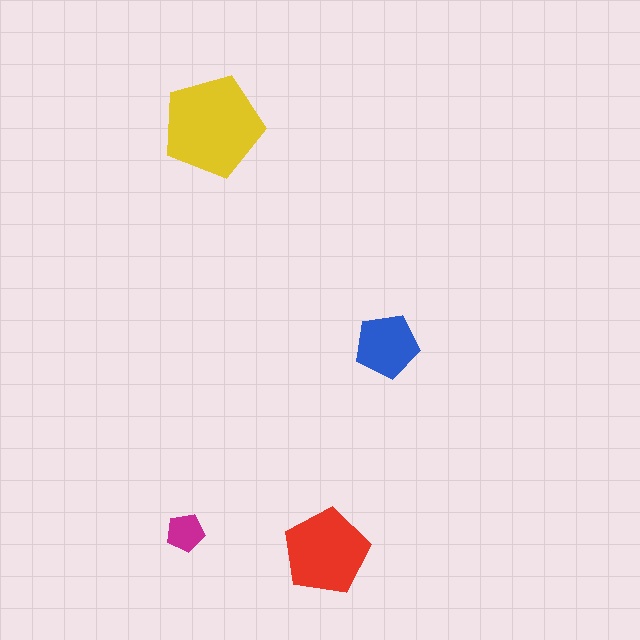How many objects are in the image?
There are 4 objects in the image.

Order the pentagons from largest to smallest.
the yellow one, the red one, the blue one, the magenta one.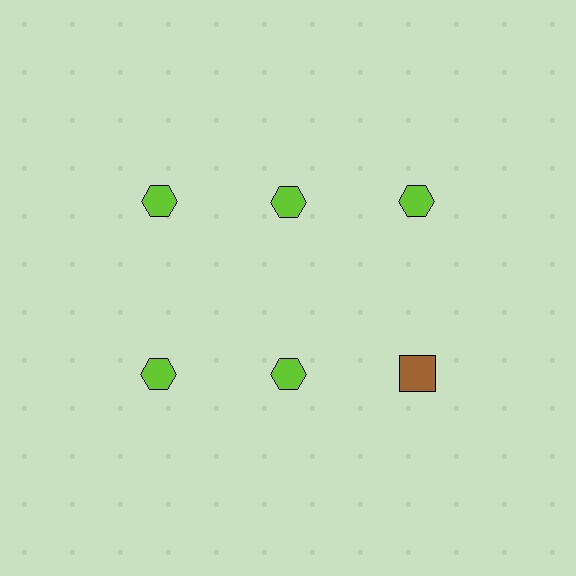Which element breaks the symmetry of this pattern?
The brown square in the second row, center column breaks the symmetry. All other shapes are lime hexagons.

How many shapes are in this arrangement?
There are 6 shapes arranged in a grid pattern.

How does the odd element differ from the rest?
It differs in both color (brown instead of lime) and shape (square instead of hexagon).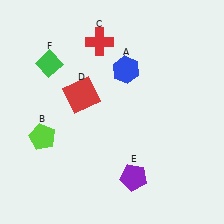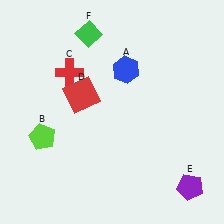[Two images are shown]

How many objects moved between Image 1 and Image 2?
3 objects moved between the two images.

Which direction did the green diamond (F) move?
The green diamond (F) moved right.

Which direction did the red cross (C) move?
The red cross (C) moved down.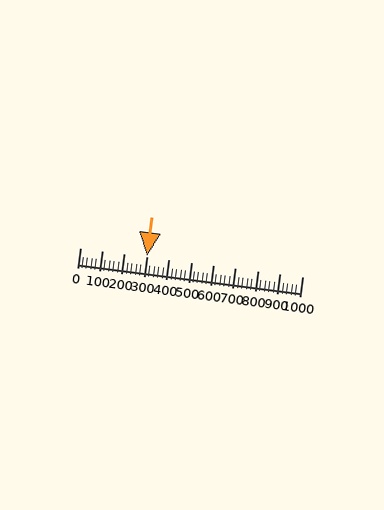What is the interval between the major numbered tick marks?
The major tick marks are spaced 100 units apart.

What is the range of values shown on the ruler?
The ruler shows values from 0 to 1000.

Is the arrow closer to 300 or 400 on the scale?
The arrow is closer to 300.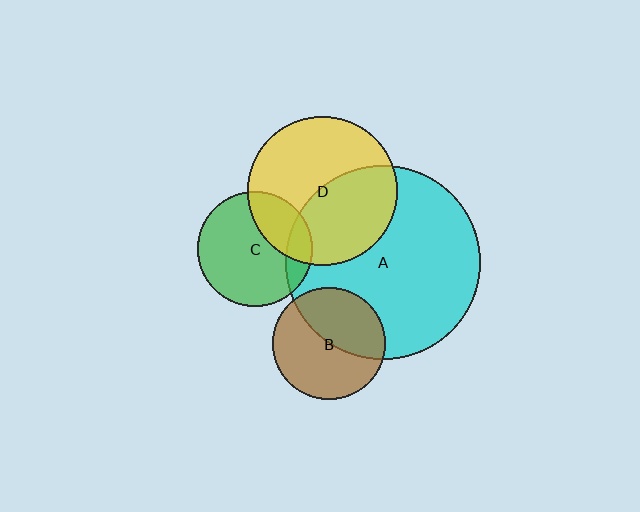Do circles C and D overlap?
Yes.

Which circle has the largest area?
Circle A (cyan).